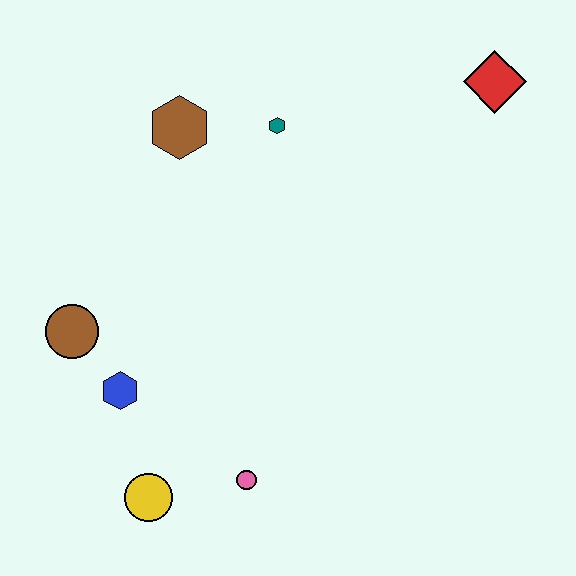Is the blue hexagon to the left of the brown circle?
No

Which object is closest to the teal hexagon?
The brown hexagon is closest to the teal hexagon.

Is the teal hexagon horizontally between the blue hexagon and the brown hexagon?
No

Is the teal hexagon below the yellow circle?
No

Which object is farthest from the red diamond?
The yellow circle is farthest from the red diamond.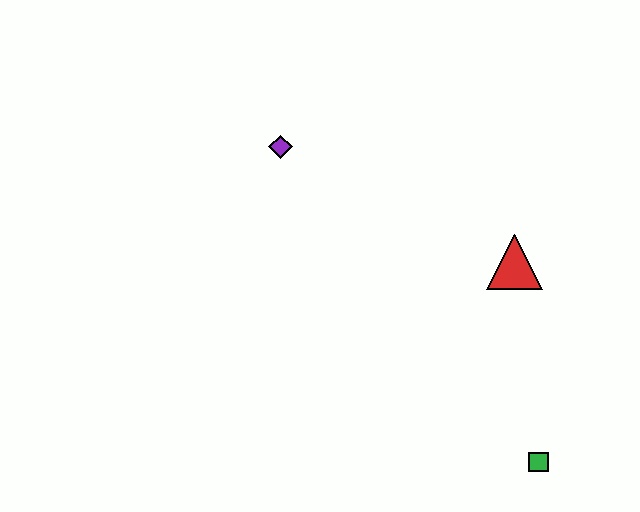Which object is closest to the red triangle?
The green square is closest to the red triangle.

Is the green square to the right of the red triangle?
Yes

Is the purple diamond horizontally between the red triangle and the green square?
No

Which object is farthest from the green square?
The purple diamond is farthest from the green square.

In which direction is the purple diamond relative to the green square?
The purple diamond is above the green square.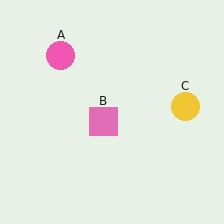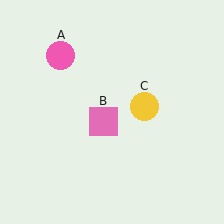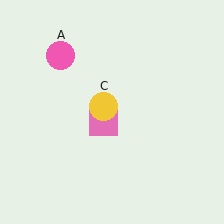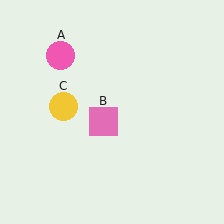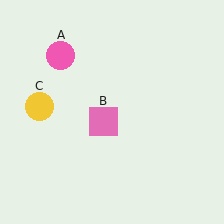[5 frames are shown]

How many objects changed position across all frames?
1 object changed position: yellow circle (object C).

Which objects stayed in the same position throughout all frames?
Pink circle (object A) and pink square (object B) remained stationary.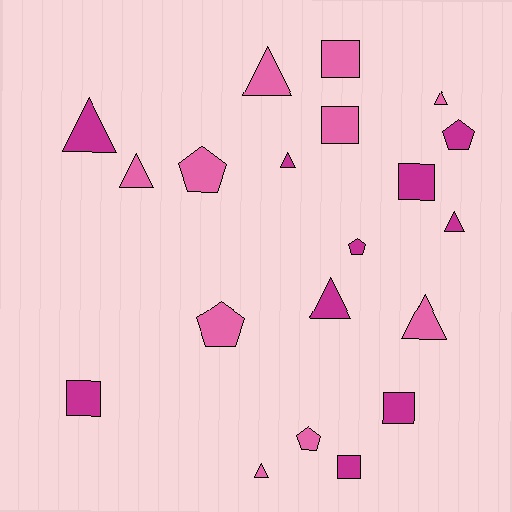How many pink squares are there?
There are 2 pink squares.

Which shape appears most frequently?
Triangle, with 9 objects.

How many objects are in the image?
There are 20 objects.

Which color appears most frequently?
Magenta, with 10 objects.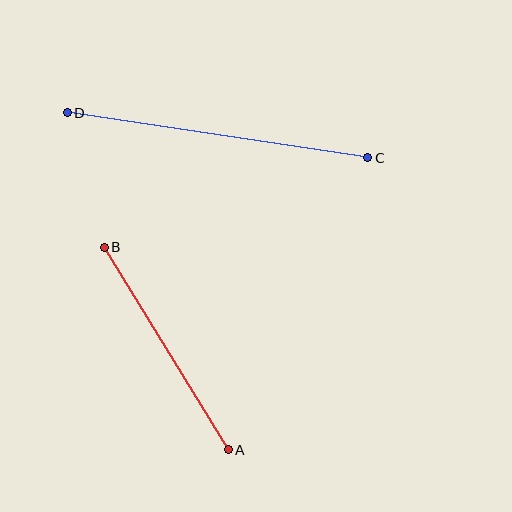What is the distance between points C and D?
The distance is approximately 303 pixels.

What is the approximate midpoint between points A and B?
The midpoint is at approximately (167, 348) pixels.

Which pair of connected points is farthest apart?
Points C and D are farthest apart.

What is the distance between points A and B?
The distance is approximately 237 pixels.